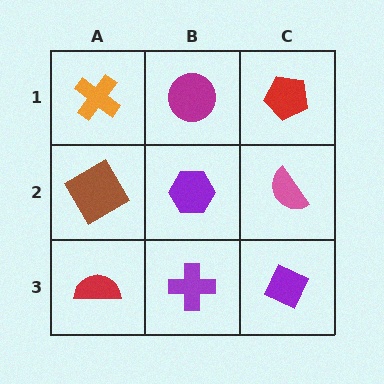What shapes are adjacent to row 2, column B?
A magenta circle (row 1, column B), a purple cross (row 3, column B), a brown diamond (row 2, column A), a pink semicircle (row 2, column C).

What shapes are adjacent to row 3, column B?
A purple hexagon (row 2, column B), a red semicircle (row 3, column A), a purple diamond (row 3, column C).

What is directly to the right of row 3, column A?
A purple cross.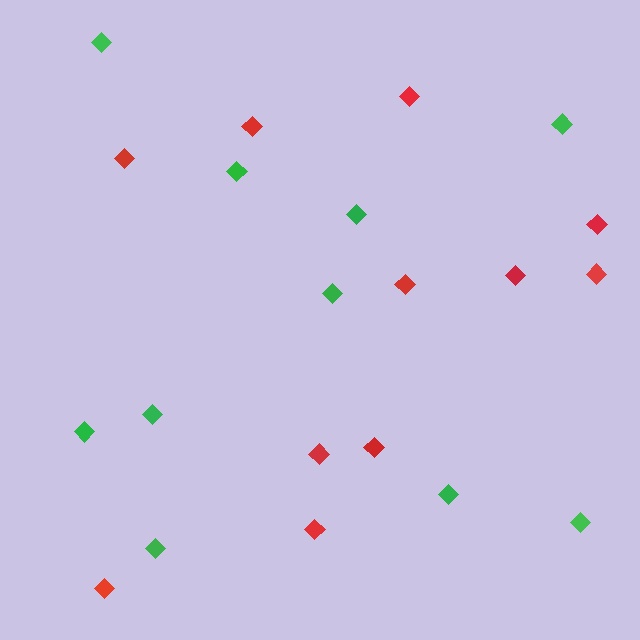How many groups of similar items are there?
There are 2 groups: one group of green diamonds (10) and one group of red diamonds (11).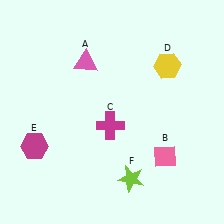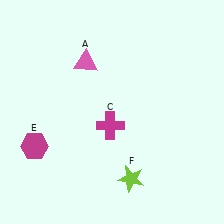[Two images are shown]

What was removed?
The yellow hexagon (D), the pink diamond (B) were removed in Image 2.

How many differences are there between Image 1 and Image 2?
There are 2 differences between the two images.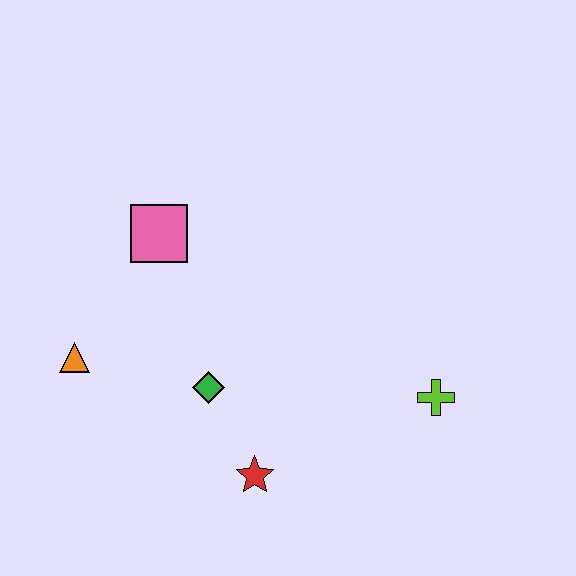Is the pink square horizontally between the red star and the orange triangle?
Yes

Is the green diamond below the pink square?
Yes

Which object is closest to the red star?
The green diamond is closest to the red star.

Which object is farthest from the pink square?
The lime cross is farthest from the pink square.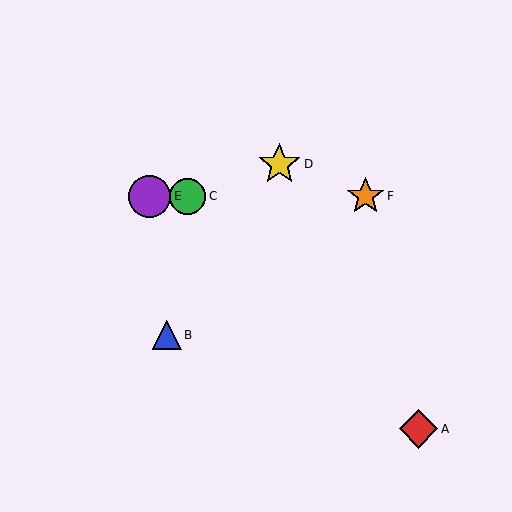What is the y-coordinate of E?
Object E is at y≈196.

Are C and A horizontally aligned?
No, C is at y≈196 and A is at y≈429.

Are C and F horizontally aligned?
Yes, both are at y≈196.